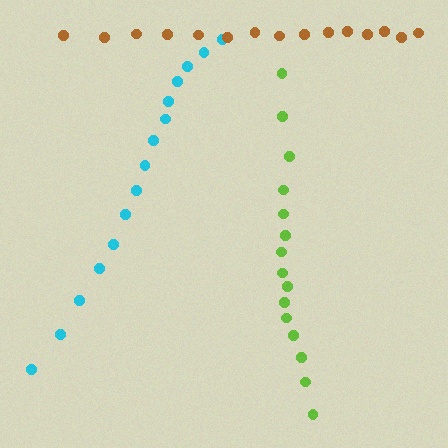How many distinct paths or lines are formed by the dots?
There are 3 distinct paths.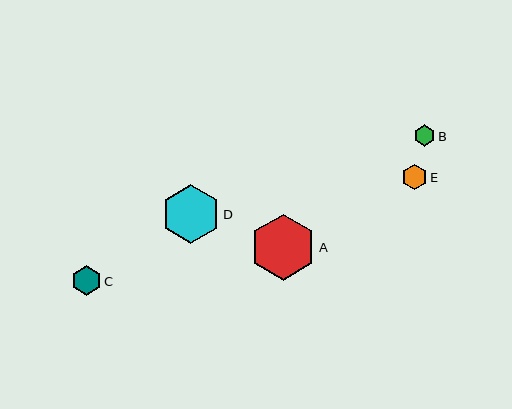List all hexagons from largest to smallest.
From largest to smallest: A, D, C, E, B.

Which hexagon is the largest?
Hexagon A is the largest with a size of approximately 66 pixels.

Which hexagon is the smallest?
Hexagon B is the smallest with a size of approximately 21 pixels.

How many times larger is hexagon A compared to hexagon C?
Hexagon A is approximately 2.2 times the size of hexagon C.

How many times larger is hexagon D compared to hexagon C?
Hexagon D is approximately 2.0 times the size of hexagon C.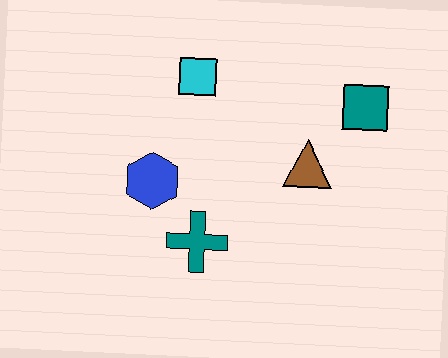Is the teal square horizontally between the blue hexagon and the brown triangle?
No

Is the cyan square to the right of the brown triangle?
No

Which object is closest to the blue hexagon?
The teal cross is closest to the blue hexagon.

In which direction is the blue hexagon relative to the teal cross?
The blue hexagon is above the teal cross.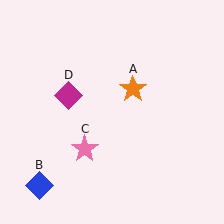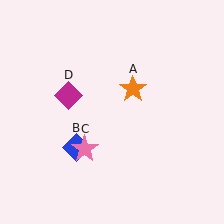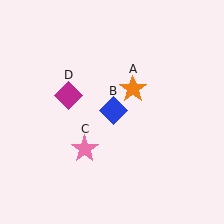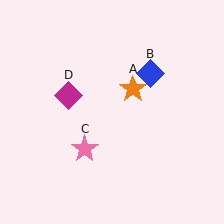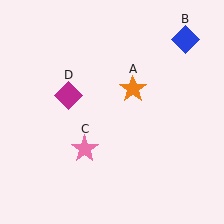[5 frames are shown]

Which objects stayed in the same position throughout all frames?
Orange star (object A) and pink star (object C) and magenta diamond (object D) remained stationary.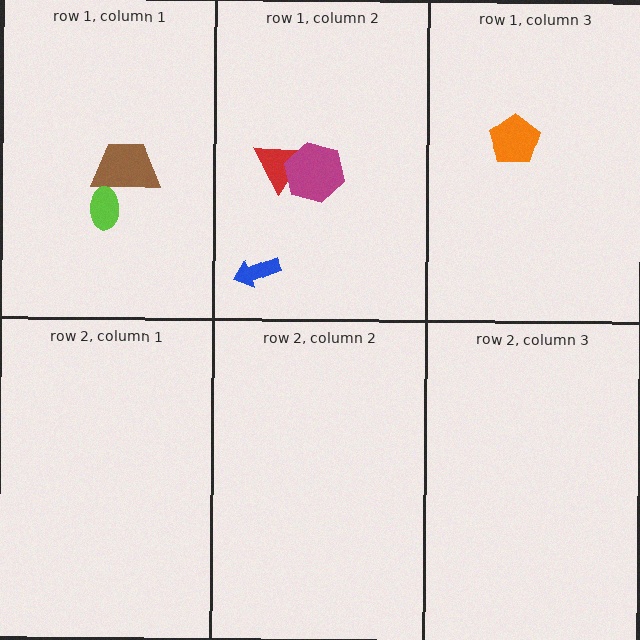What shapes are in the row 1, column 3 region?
The orange pentagon.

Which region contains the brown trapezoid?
The row 1, column 1 region.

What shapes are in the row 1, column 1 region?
The brown trapezoid, the lime ellipse.